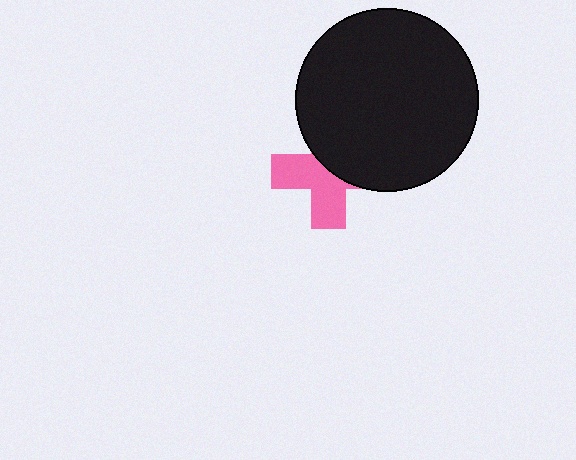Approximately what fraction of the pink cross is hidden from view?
Roughly 48% of the pink cross is hidden behind the black circle.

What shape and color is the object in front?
The object in front is a black circle.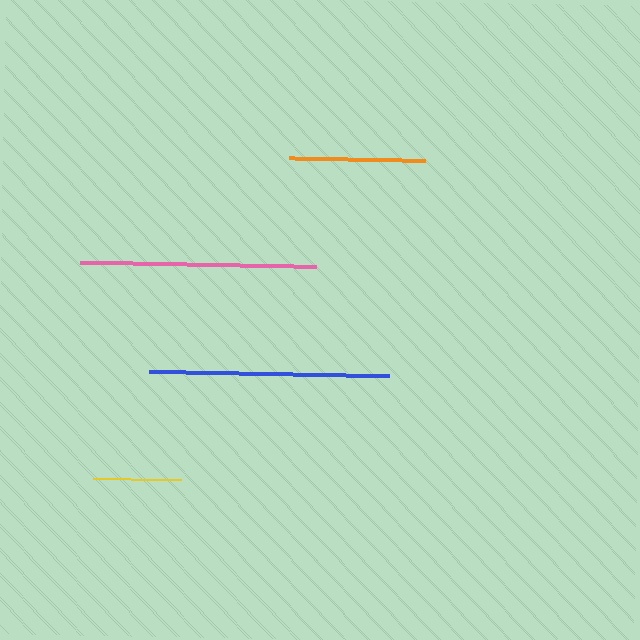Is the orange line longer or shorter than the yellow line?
The orange line is longer than the yellow line.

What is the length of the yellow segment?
The yellow segment is approximately 88 pixels long.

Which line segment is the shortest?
The yellow line is the shortest at approximately 88 pixels.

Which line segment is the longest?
The blue line is the longest at approximately 240 pixels.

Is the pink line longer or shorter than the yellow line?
The pink line is longer than the yellow line.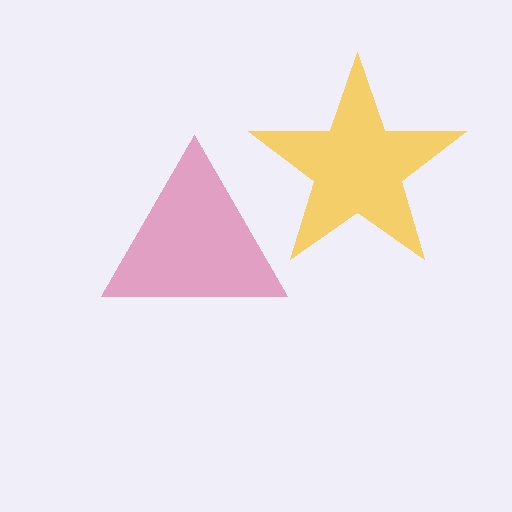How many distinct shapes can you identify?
There are 2 distinct shapes: a yellow star, a pink triangle.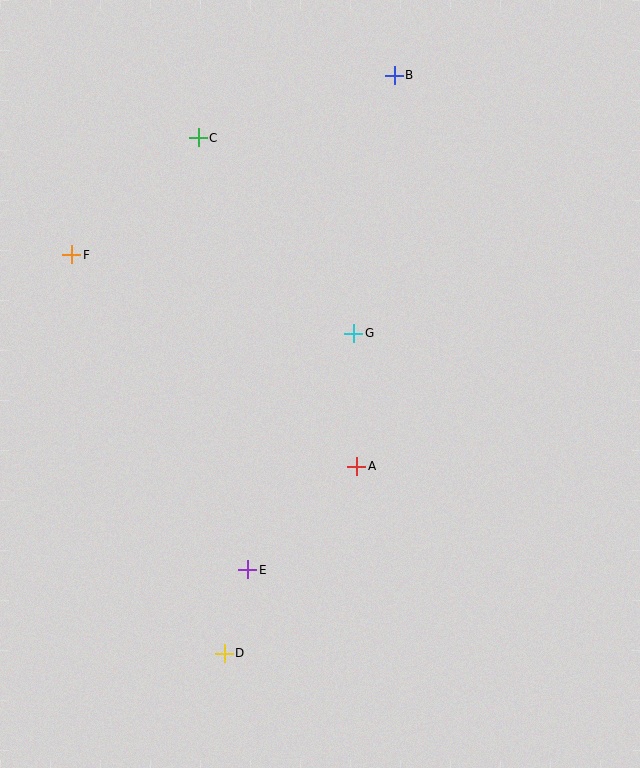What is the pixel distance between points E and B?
The distance between E and B is 516 pixels.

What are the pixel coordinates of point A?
Point A is at (357, 466).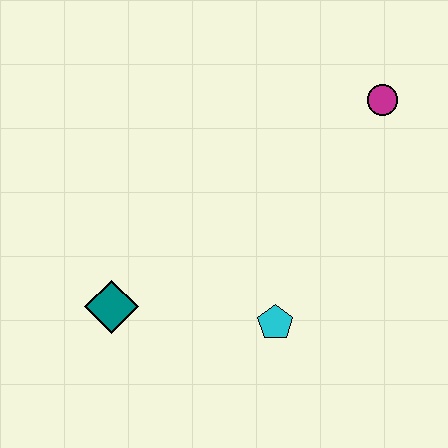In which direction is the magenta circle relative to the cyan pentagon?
The magenta circle is above the cyan pentagon.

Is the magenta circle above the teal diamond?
Yes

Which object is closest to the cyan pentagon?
The teal diamond is closest to the cyan pentagon.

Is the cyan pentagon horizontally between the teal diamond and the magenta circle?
Yes